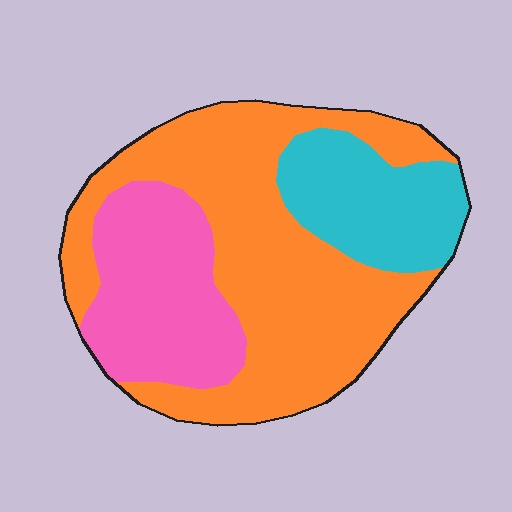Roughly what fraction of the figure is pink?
Pink takes up about one quarter (1/4) of the figure.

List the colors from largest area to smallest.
From largest to smallest: orange, pink, cyan.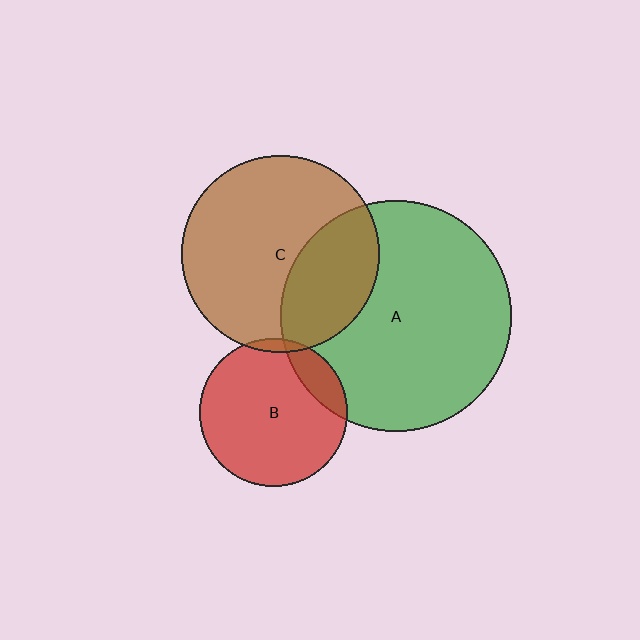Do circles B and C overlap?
Yes.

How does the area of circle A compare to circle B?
Approximately 2.4 times.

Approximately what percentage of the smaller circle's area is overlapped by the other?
Approximately 5%.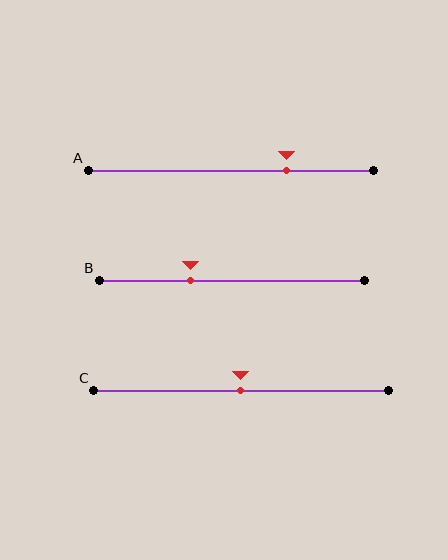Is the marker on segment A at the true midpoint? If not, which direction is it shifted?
No, the marker on segment A is shifted to the right by about 19% of the segment length.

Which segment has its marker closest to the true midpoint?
Segment C has its marker closest to the true midpoint.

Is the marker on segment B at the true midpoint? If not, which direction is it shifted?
No, the marker on segment B is shifted to the left by about 15% of the segment length.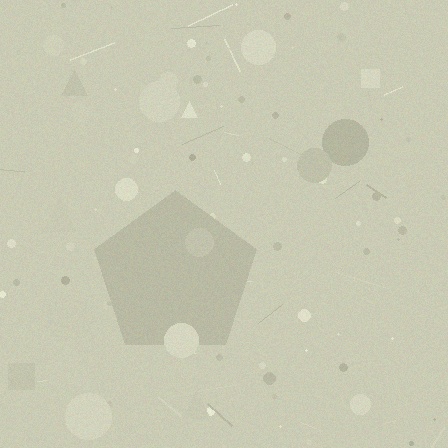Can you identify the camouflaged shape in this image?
The camouflaged shape is a pentagon.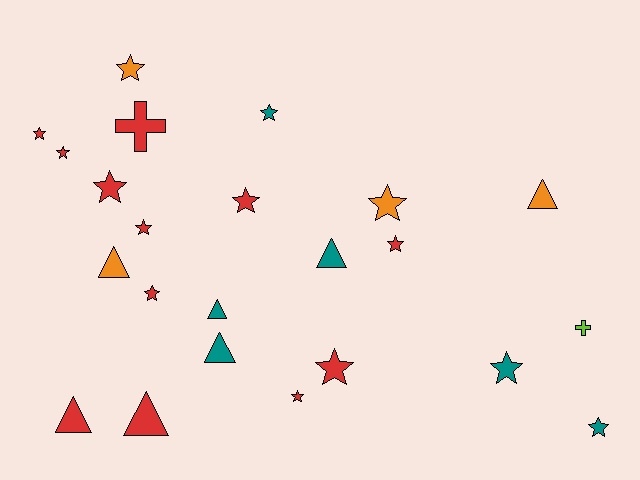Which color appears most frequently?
Red, with 12 objects.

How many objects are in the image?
There are 23 objects.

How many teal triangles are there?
There are 3 teal triangles.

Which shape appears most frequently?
Star, with 14 objects.